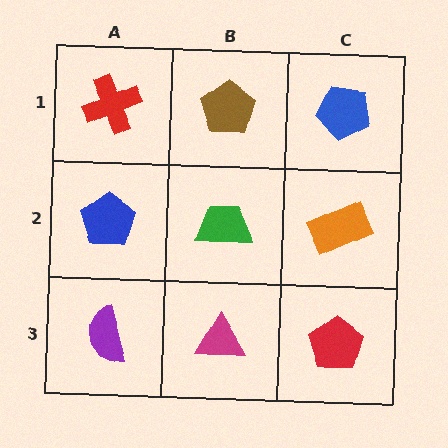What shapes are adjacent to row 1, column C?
An orange rectangle (row 2, column C), a brown pentagon (row 1, column B).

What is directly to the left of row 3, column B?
A purple semicircle.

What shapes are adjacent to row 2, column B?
A brown pentagon (row 1, column B), a magenta triangle (row 3, column B), a blue pentagon (row 2, column A), an orange rectangle (row 2, column C).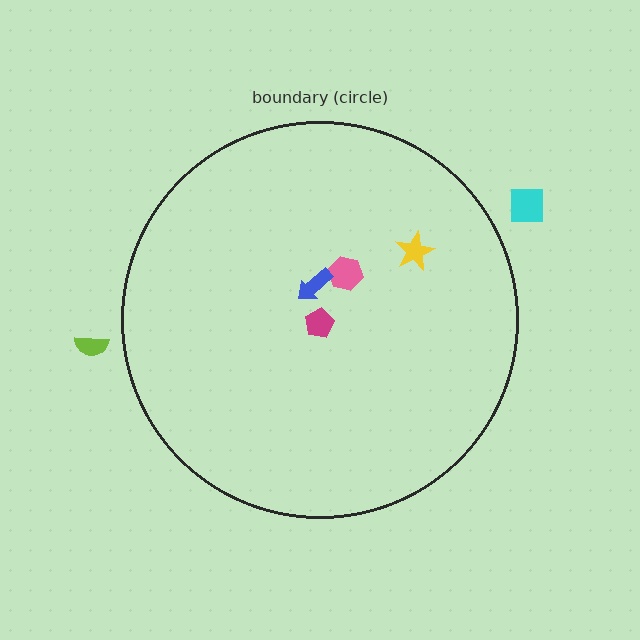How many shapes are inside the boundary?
4 inside, 2 outside.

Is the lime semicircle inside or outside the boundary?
Outside.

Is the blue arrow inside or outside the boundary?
Inside.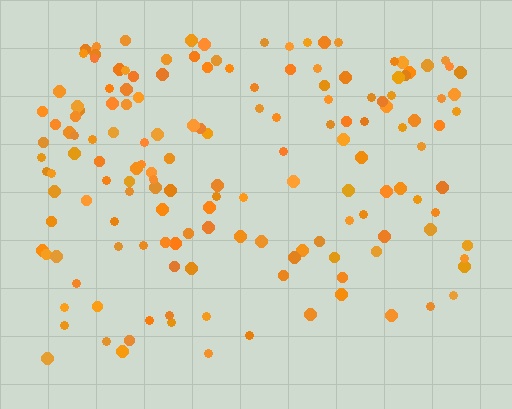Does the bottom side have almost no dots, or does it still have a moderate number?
Still a moderate number, just noticeably fewer than the top.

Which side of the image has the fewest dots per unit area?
The bottom.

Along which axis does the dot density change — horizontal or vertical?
Vertical.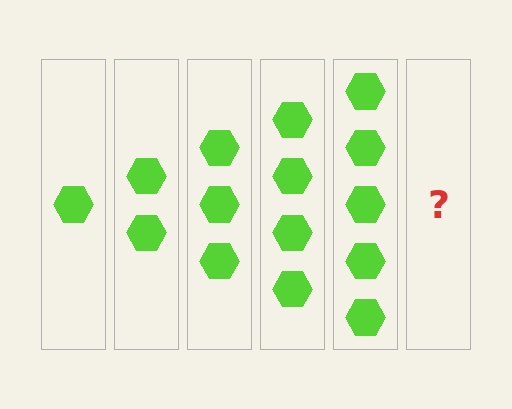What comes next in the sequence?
The next element should be 6 hexagons.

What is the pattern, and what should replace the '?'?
The pattern is that each step adds one more hexagon. The '?' should be 6 hexagons.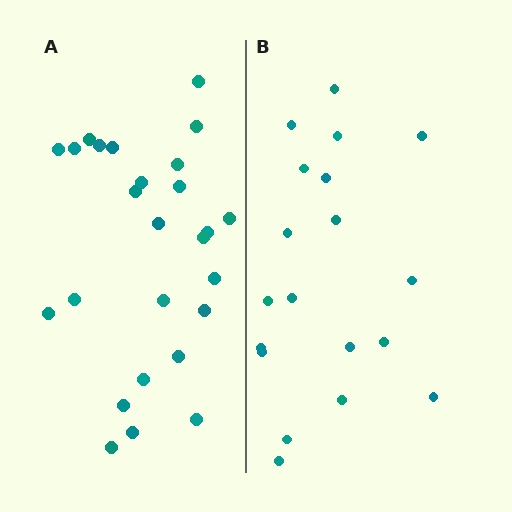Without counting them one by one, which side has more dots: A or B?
Region A (the left region) has more dots.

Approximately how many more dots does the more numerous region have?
Region A has roughly 8 or so more dots than region B.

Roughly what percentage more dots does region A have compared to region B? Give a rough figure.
About 35% more.